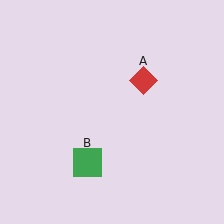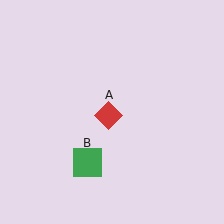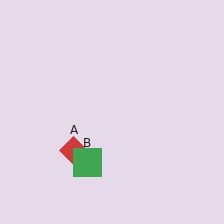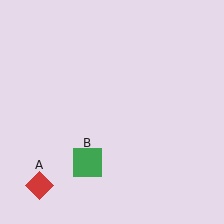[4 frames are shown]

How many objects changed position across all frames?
1 object changed position: red diamond (object A).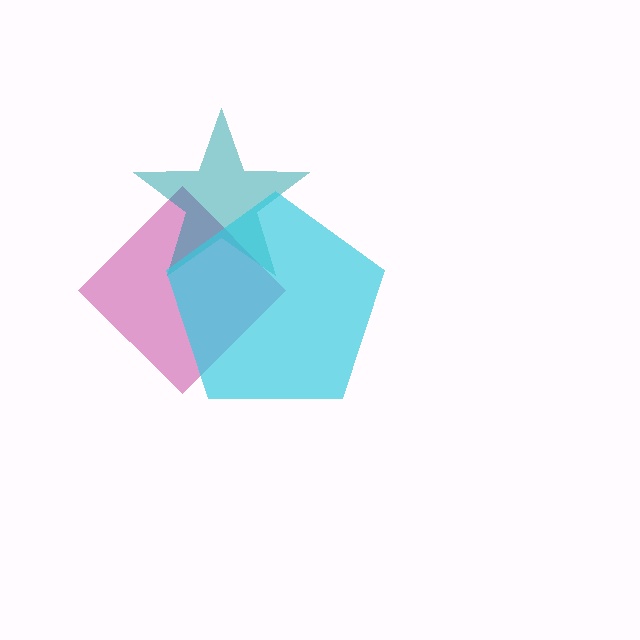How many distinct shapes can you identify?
There are 3 distinct shapes: a magenta diamond, a teal star, a cyan pentagon.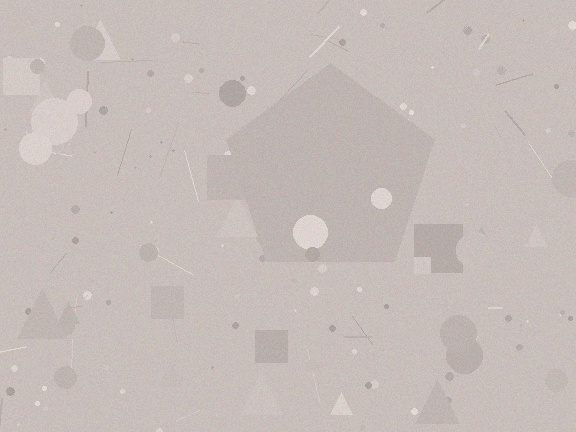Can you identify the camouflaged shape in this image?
The camouflaged shape is a pentagon.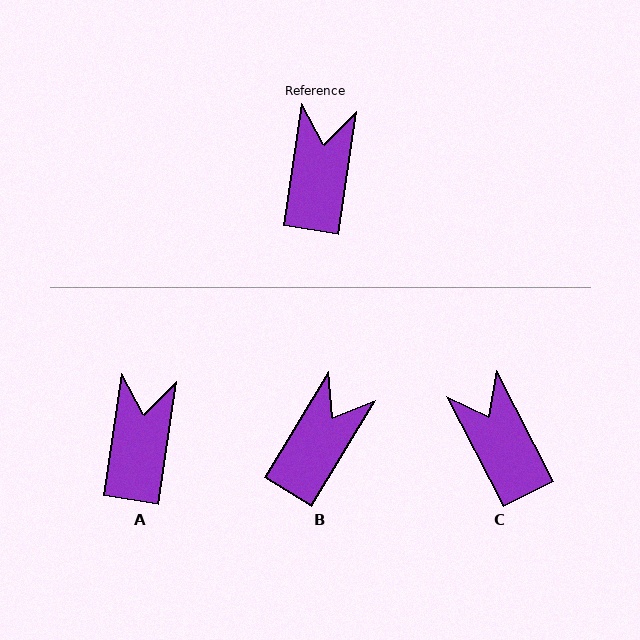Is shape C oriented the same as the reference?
No, it is off by about 36 degrees.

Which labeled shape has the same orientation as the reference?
A.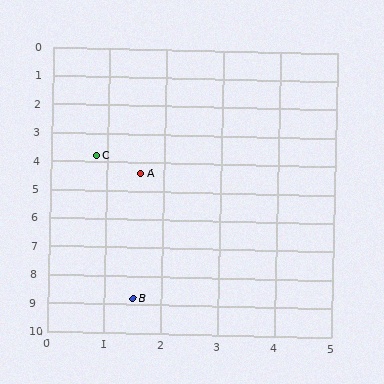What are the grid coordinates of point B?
Point B is at approximately (1.5, 8.8).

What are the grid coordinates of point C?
Point C is at approximately (0.8, 3.8).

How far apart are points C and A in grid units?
Points C and A are about 1.0 grid units apart.